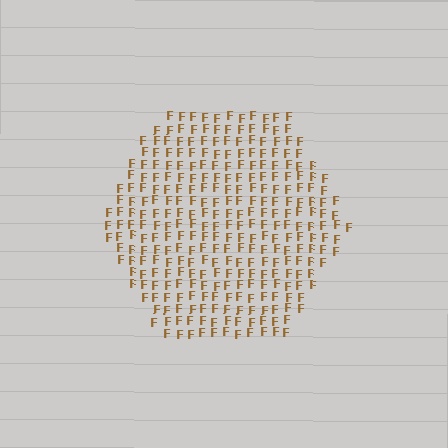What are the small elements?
The small elements are letter F's.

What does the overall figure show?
The overall figure shows a hexagon.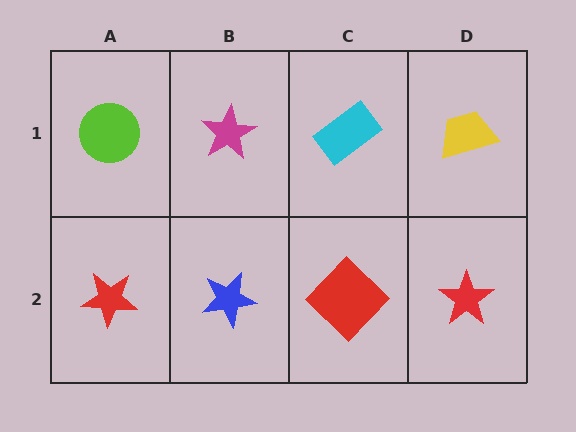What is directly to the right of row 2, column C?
A red star.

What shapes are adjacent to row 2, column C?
A cyan rectangle (row 1, column C), a blue star (row 2, column B), a red star (row 2, column D).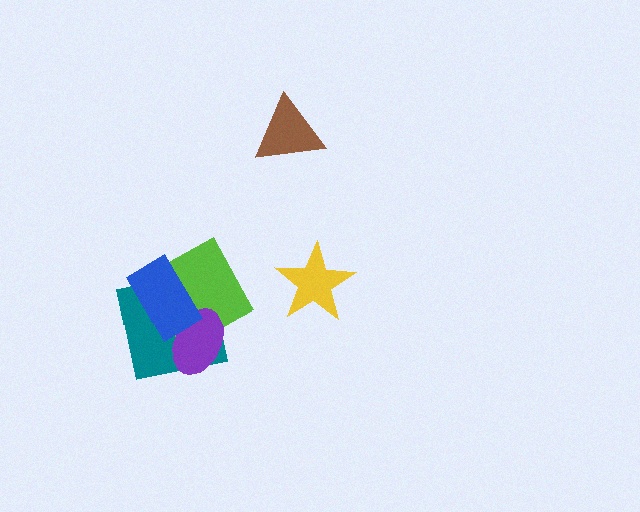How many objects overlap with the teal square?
3 objects overlap with the teal square.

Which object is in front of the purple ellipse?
The blue rectangle is in front of the purple ellipse.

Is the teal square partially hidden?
Yes, it is partially covered by another shape.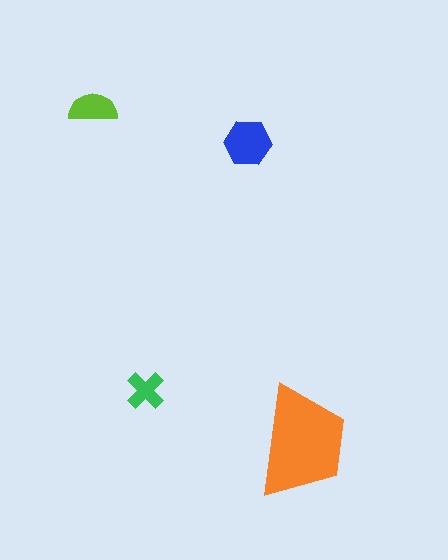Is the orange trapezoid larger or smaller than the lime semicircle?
Larger.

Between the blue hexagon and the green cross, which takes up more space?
The blue hexagon.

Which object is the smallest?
The green cross.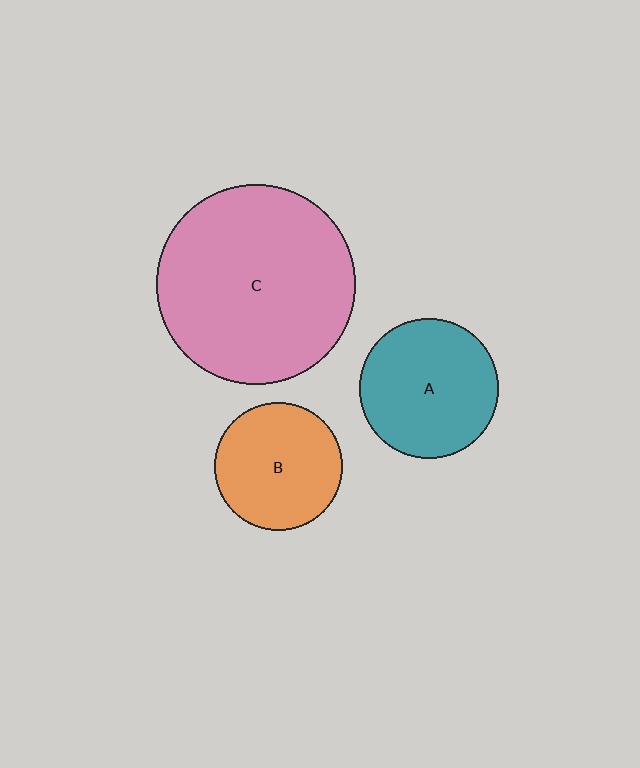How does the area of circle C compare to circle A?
Approximately 2.1 times.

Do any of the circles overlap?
No, none of the circles overlap.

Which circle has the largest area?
Circle C (pink).